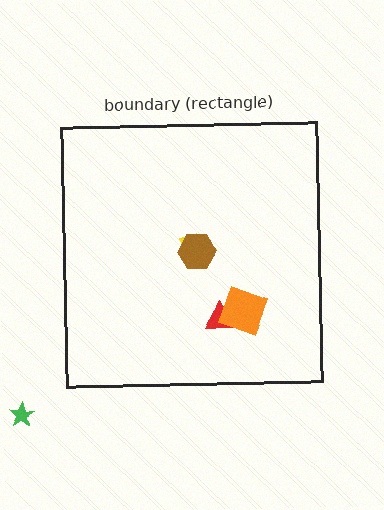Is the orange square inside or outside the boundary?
Inside.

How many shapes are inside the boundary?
4 inside, 1 outside.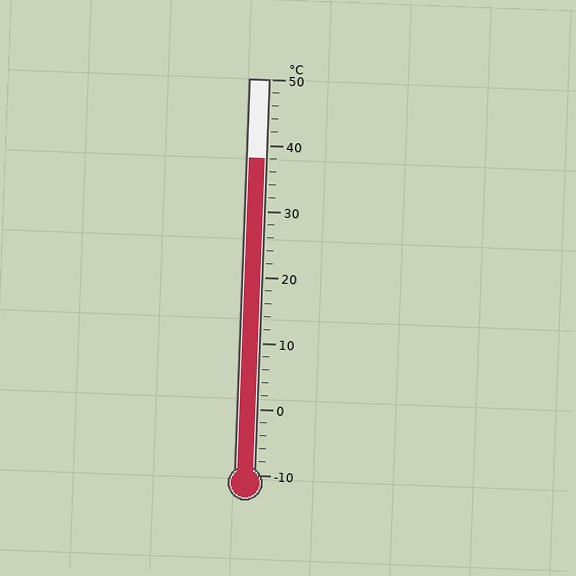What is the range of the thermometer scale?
The thermometer scale ranges from -10°C to 50°C.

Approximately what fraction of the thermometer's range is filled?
The thermometer is filled to approximately 80% of its range.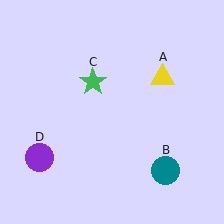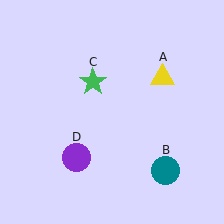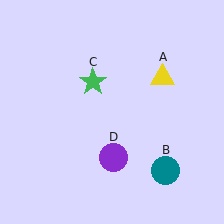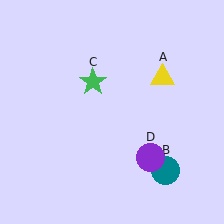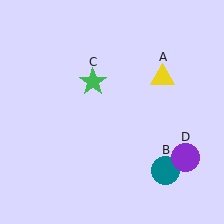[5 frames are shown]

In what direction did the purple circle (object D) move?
The purple circle (object D) moved right.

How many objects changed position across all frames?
1 object changed position: purple circle (object D).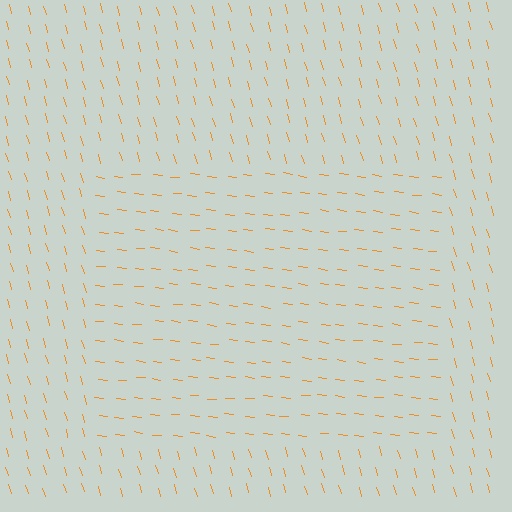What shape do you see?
I see a rectangle.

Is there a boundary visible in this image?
Yes, there is a texture boundary formed by a change in line orientation.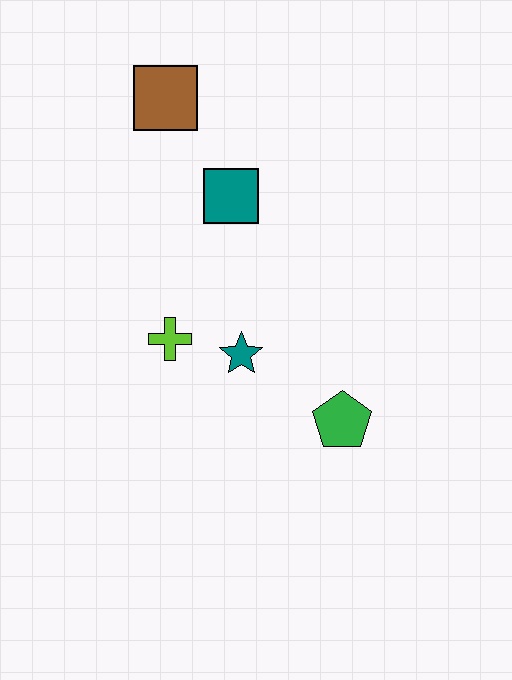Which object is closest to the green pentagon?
The teal star is closest to the green pentagon.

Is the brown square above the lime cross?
Yes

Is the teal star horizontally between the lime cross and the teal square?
No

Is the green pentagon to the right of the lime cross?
Yes